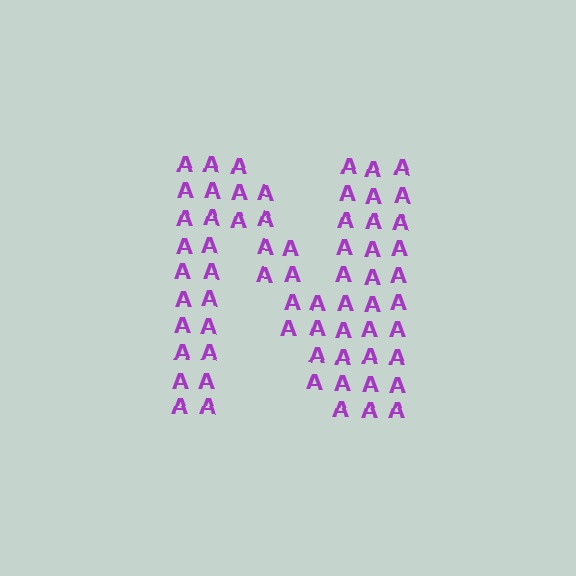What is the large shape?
The large shape is the letter N.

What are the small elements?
The small elements are letter A's.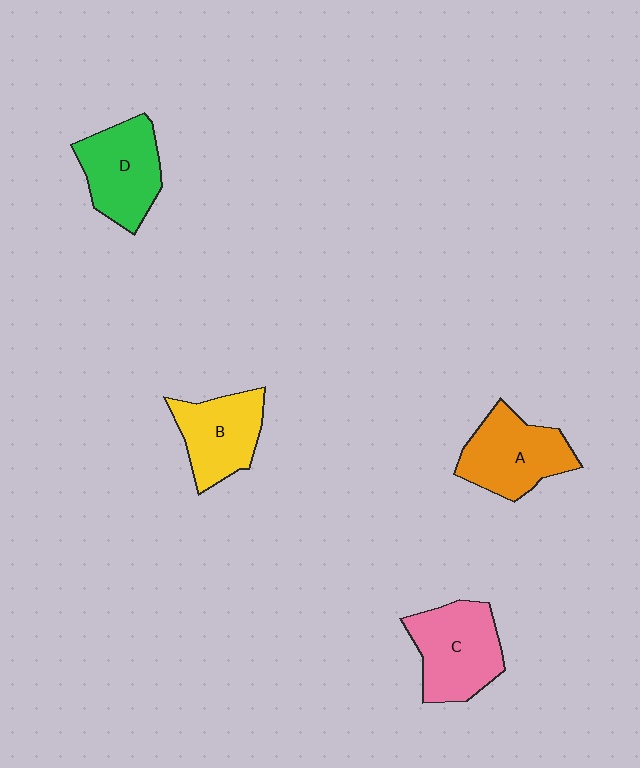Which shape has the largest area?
Shape C (pink).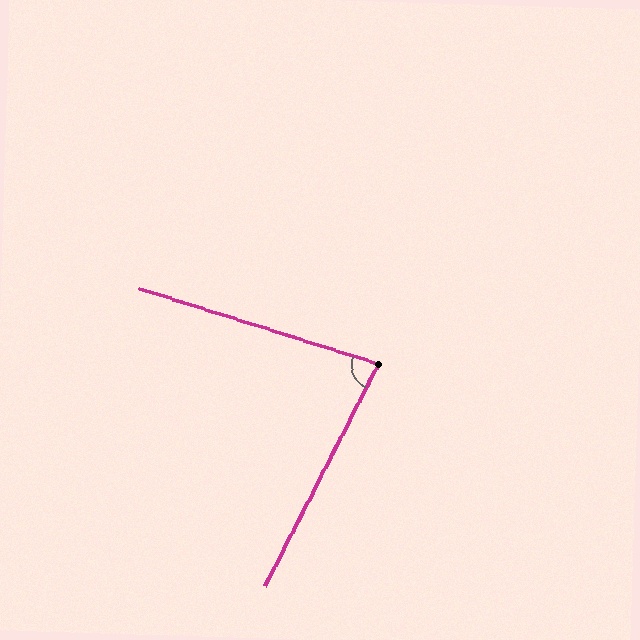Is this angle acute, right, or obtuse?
It is acute.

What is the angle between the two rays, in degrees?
Approximately 81 degrees.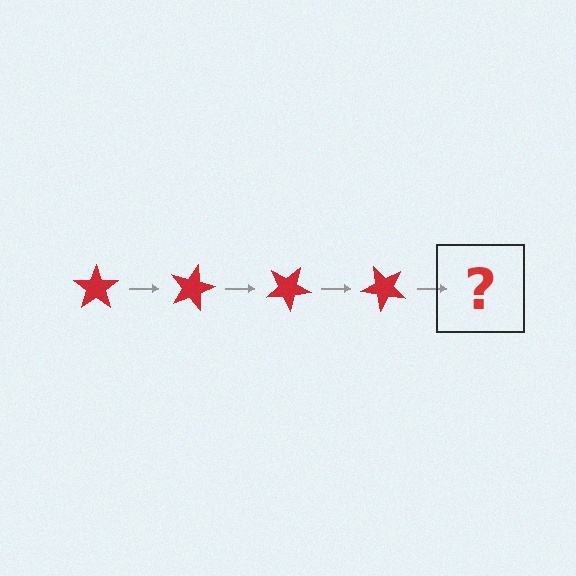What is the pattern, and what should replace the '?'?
The pattern is that the star rotates 15 degrees each step. The '?' should be a red star rotated 60 degrees.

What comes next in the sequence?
The next element should be a red star rotated 60 degrees.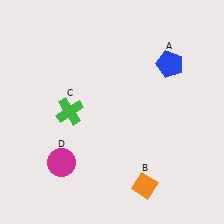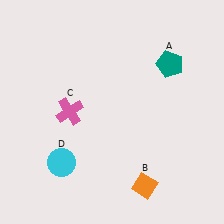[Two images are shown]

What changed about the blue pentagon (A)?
In Image 1, A is blue. In Image 2, it changed to teal.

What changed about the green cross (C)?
In Image 1, C is green. In Image 2, it changed to pink.